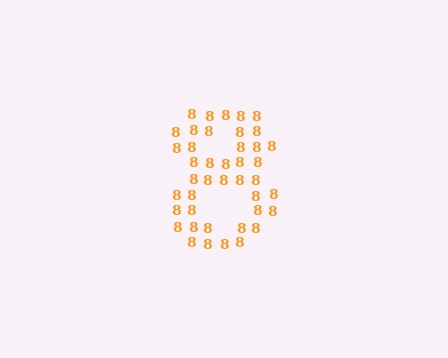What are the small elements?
The small elements are digit 8's.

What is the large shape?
The large shape is the digit 8.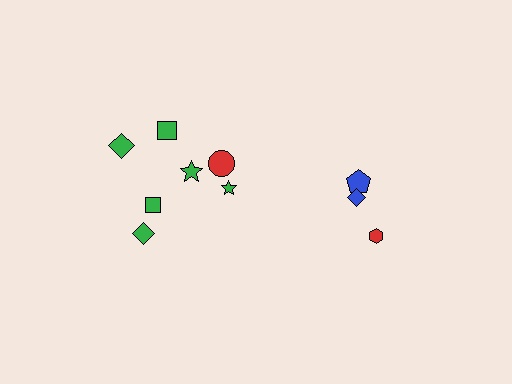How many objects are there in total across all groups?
There are 10 objects.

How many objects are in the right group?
There are 3 objects.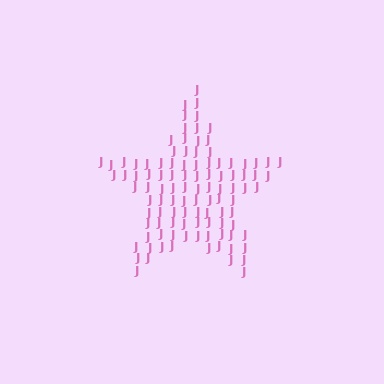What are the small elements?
The small elements are letter J's.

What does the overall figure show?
The overall figure shows a star.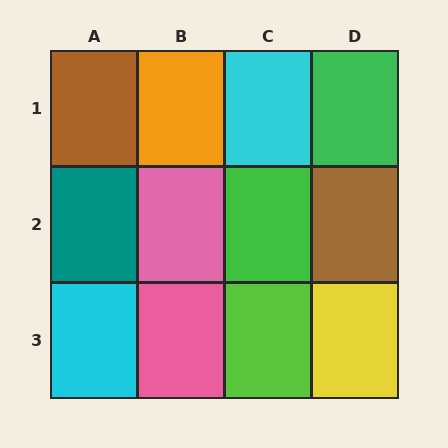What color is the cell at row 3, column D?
Yellow.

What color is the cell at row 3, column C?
Lime.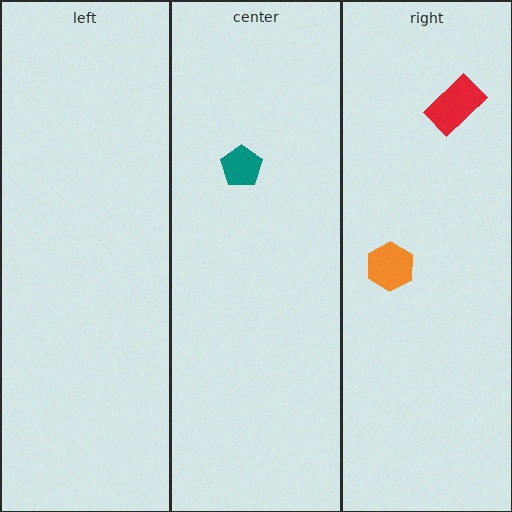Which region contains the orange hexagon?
The right region.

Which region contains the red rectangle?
The right region.